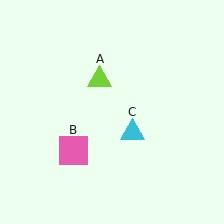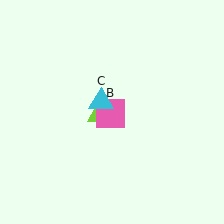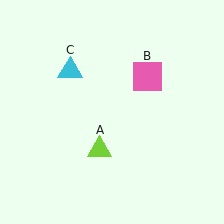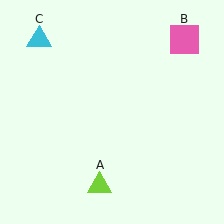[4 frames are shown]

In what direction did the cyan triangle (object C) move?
The cyan triangle (object C) moved up and to the left.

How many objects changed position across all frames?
3 objects changed position: lime triangle (object A), pink square (object B), cyan triangle (object C).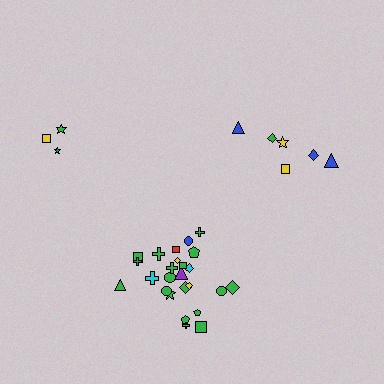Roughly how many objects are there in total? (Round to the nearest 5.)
Roughly 35 objects in total.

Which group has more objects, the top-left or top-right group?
The top-right group.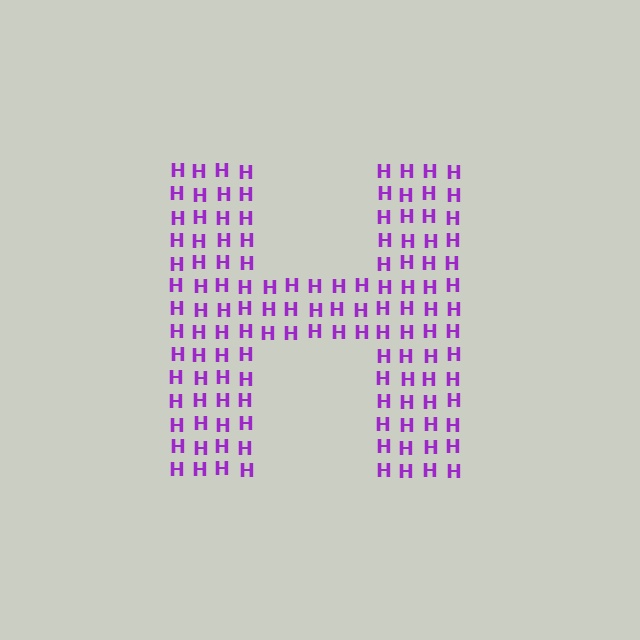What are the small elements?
The small elements are letter H's.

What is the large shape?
The large shape is the letter H.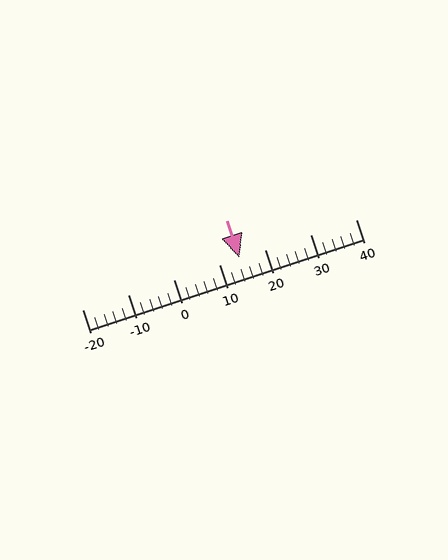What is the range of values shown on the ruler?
The ruler shows values from -20 to 40.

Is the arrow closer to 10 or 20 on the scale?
The arrow is closer to 10.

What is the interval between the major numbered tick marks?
The major tick marks are spaced 10 units apart.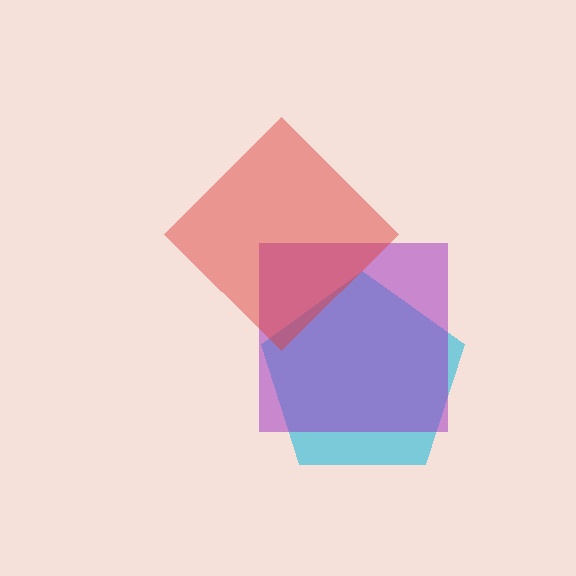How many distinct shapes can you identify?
There are 3 distinct shapes: a cyan pentagon, a purple square, a red diamond.